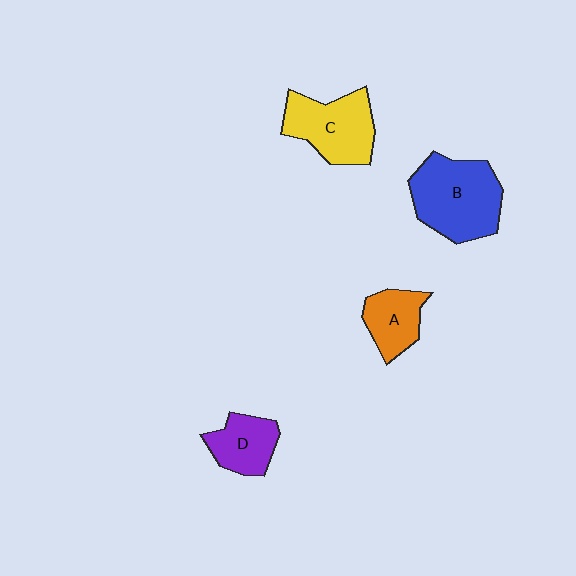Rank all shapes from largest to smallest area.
From largest to smallest: B (blue), C (yellow), D (purple), A (orange).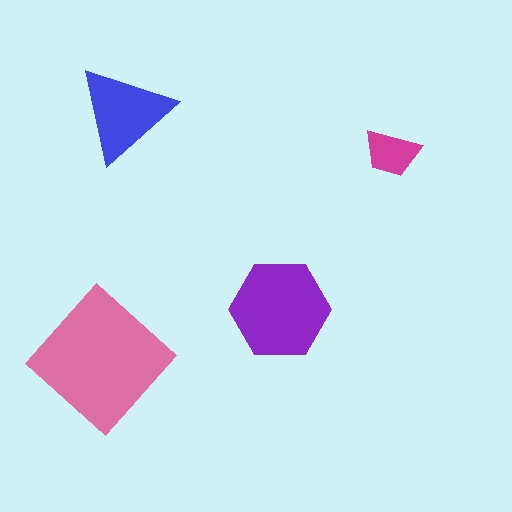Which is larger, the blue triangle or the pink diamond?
The pink diamond.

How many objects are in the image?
There are 4 objects in the image.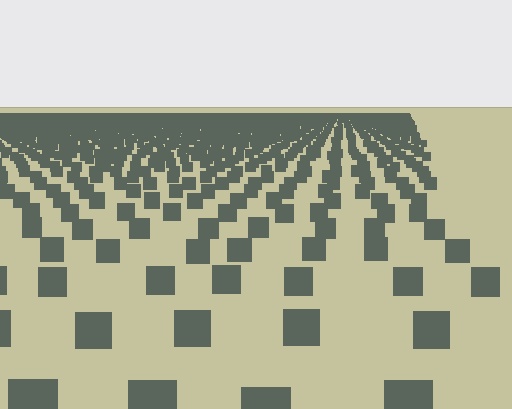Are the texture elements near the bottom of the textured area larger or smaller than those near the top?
Larger. Near the bottom, elements are closer to the viewer and appear at a bigger on-screen size.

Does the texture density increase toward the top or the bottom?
Density increases toward the top.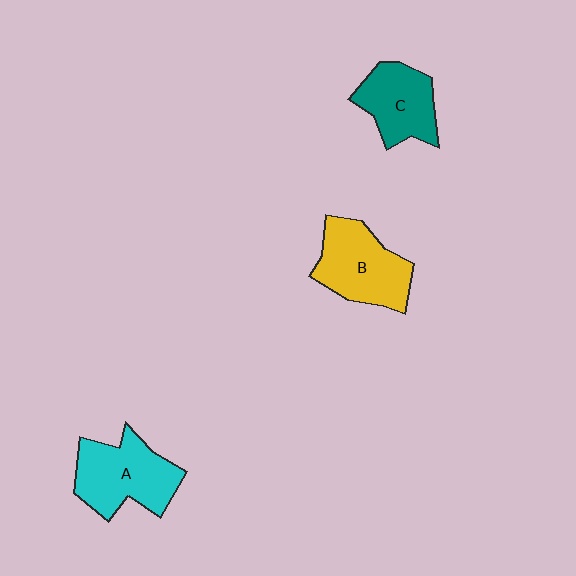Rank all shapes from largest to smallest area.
From largest to smallest: A (cyan), B (yellow), C (teal).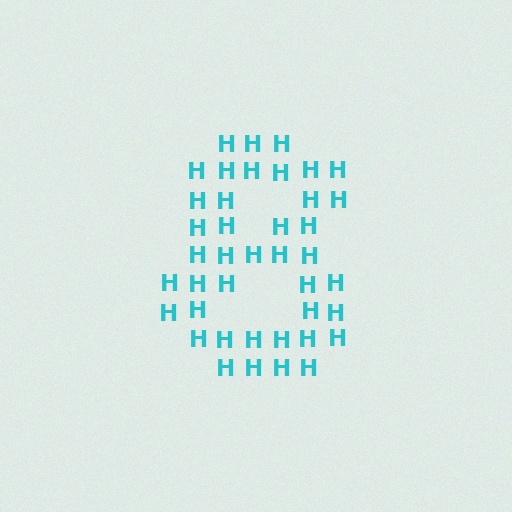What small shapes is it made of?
It is made of small letter H's.